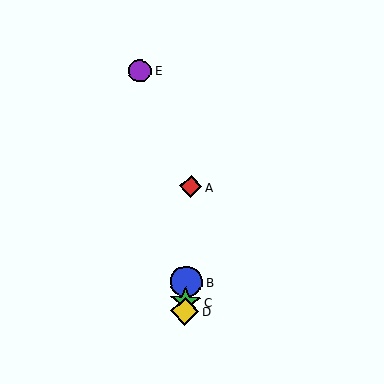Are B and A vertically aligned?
Yes, both are at x≈187.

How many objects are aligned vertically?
4 objects (A, B, C, D) are aligned vertically.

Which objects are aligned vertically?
Objects A, B, C, D are aligned vertically.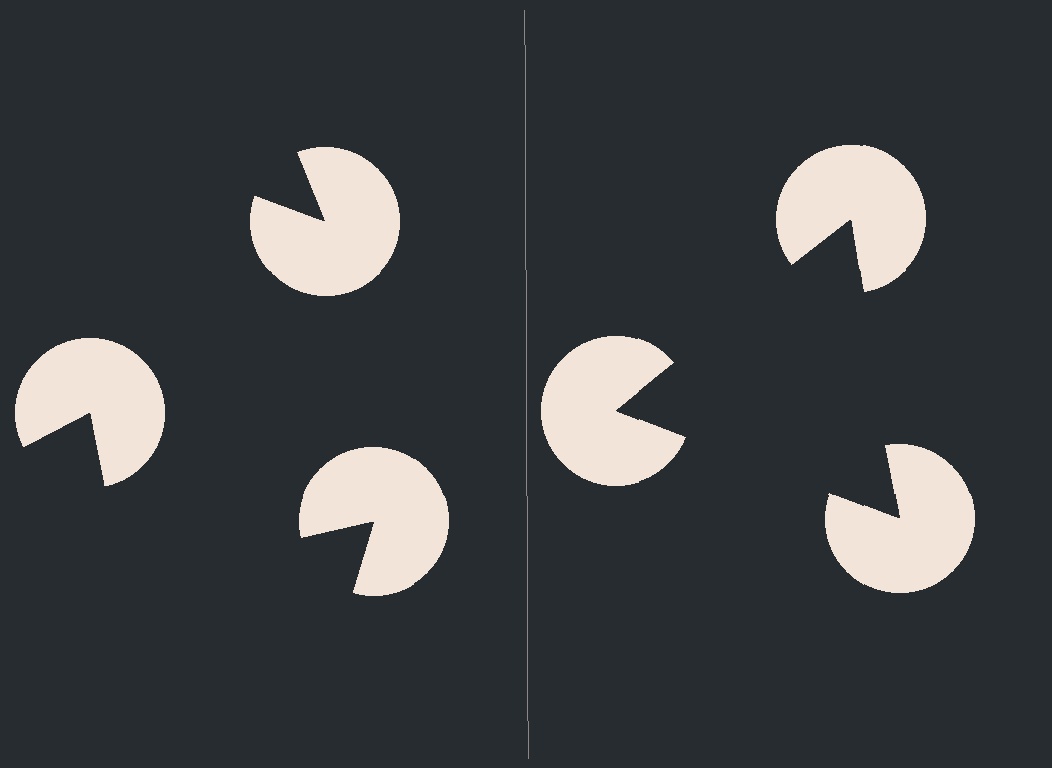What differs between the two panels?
The pac-man discs are positioned identically on both sides; only the wedge orientations differ. On the right they align to a triangle; on the left they are misaligned.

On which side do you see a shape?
An illusory triangle appears on the right side. On the left side the wedge cuts are rotated, so no coherent shape forms.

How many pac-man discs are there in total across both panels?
6 — 3 on each side.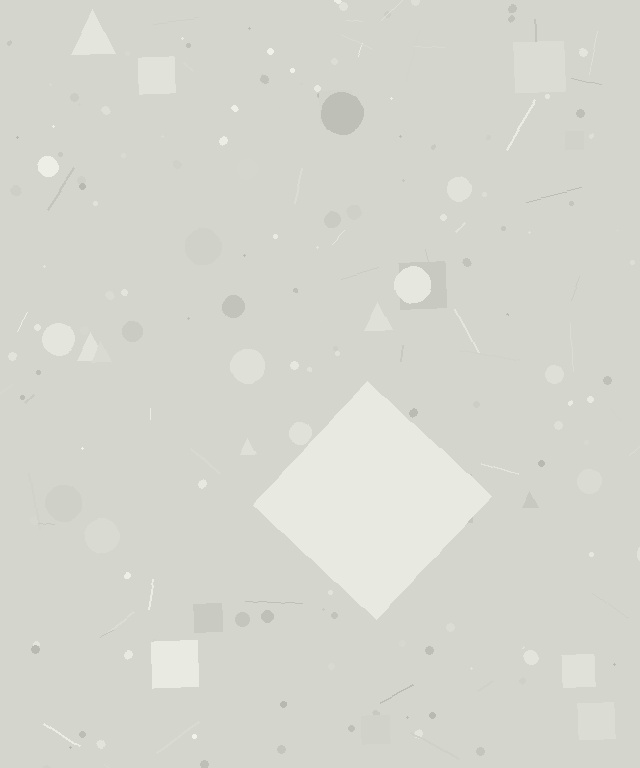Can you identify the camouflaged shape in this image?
The camouflaged shape is a diamond.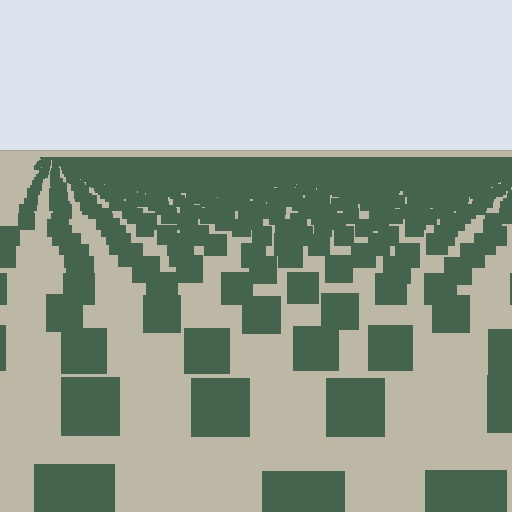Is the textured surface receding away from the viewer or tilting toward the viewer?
The surface is receding away from the viewer. Texture elements get smaller and denser toward the top.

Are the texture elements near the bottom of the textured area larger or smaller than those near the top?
Larger. Near the bottom, elements are closer to the viewer and appear at a bigger on-screen size.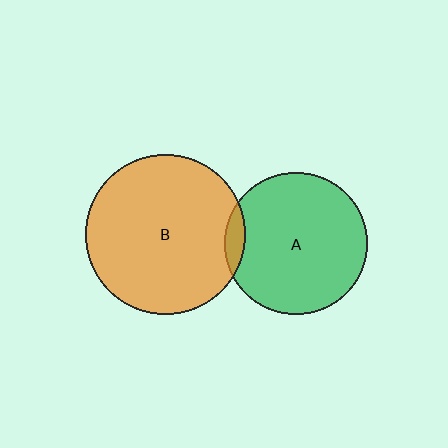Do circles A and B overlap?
Yes.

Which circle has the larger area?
Circle B (orange).